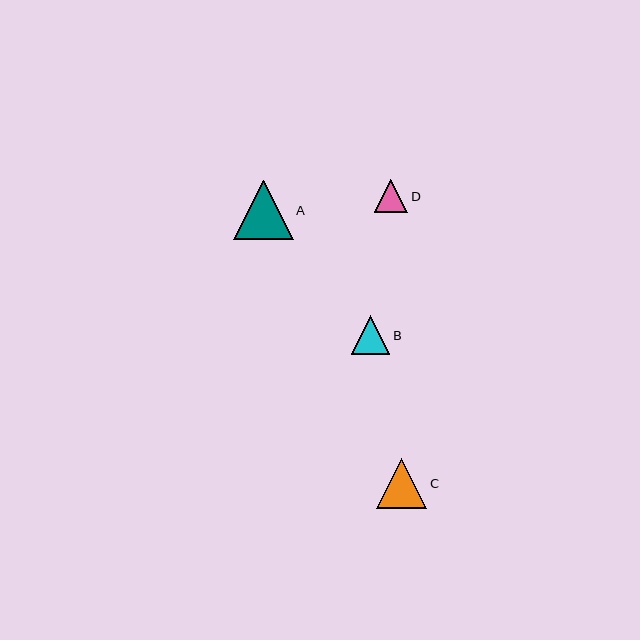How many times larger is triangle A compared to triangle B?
Triangle A is approximately 1.5 times the size of triangle B.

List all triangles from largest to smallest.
From largest to smallest: A, C, B, D.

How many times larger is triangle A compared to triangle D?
Triangle A is approximately 1.8 times the size of triangle D.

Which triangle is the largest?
Triangle A is the largest with a size of approximately 59 pixels.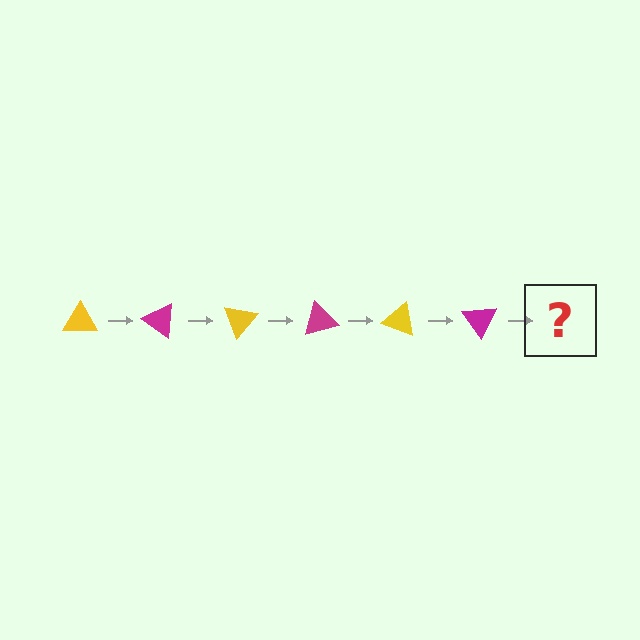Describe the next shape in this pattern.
It should be a yellow triangle, rotated 210 degrees from the start.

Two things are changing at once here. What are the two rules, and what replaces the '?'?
The two rules are that it rotates 35 degrees each step and the color cycles through yellow and magenta. The '?' should be a yellow triangle, rotated 210 degrees from the start.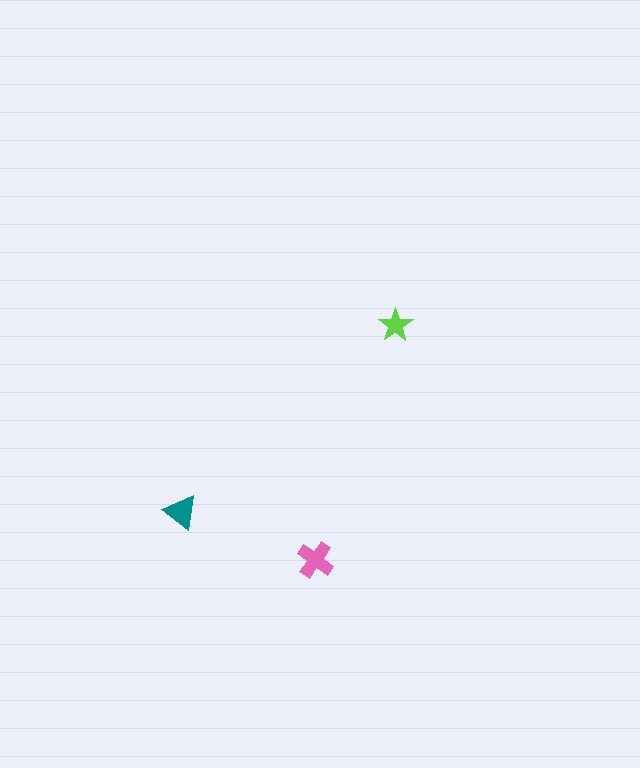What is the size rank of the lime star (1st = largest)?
3rd.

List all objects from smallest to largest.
The lime star, the teal triangle, the pink cross.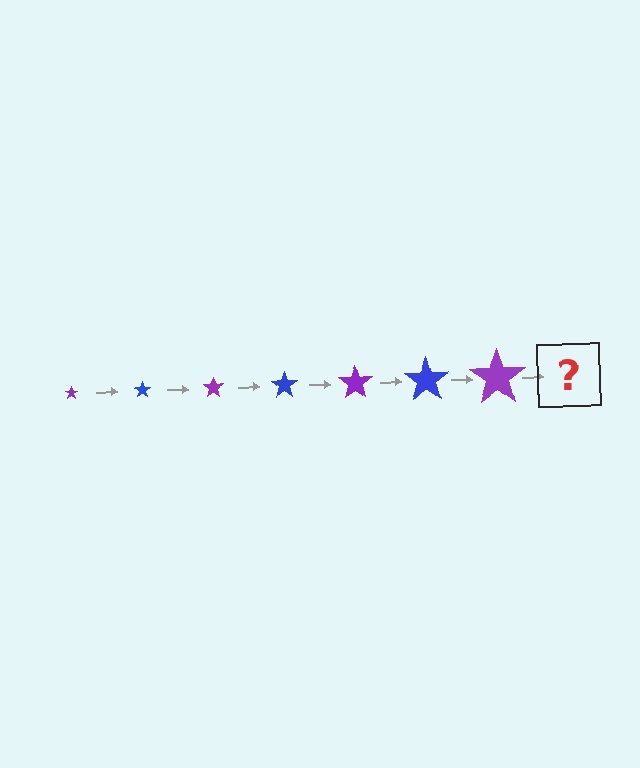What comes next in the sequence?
The next element should be a blue star, larger than the previous one.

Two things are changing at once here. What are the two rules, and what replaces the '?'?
The two rules are that the star grows larger each step and the color cycles through purple and blue. The '?' should be a blue star, larger than the previous one.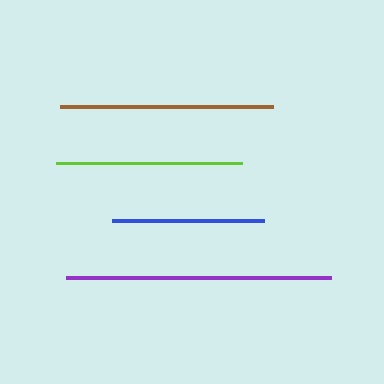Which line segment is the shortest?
The blue line is the shortest at approximately 152 pixels.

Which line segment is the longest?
The purple line is the longest at approximately 265 pixels.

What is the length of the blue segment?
The blue segment is approximately 152 pixels long.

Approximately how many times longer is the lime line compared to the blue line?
The lime line is approximately 1.2 times the length of the blue line.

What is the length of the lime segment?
The lime segment is approximately 186 pixels long.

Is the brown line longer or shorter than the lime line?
The brown line is longer than the lime line.